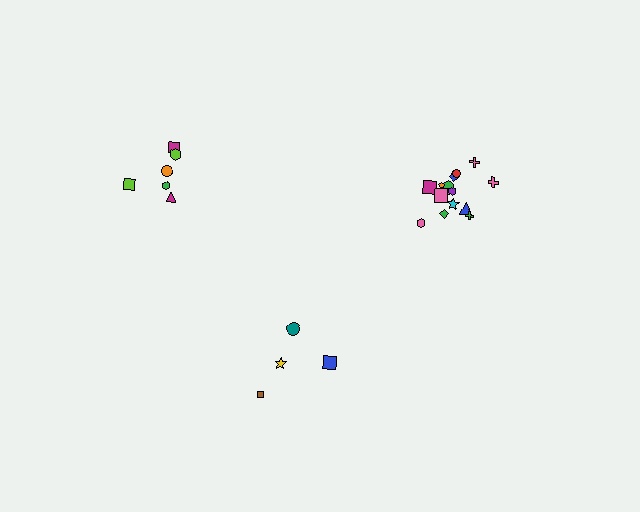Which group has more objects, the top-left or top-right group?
The top-right group.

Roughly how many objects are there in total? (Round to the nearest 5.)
Roughly 25 objects in total.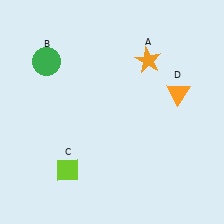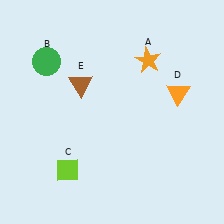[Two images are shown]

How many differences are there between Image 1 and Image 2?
There is 1 difference between the two images.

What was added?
A brown triangle (E) was added in Image 2.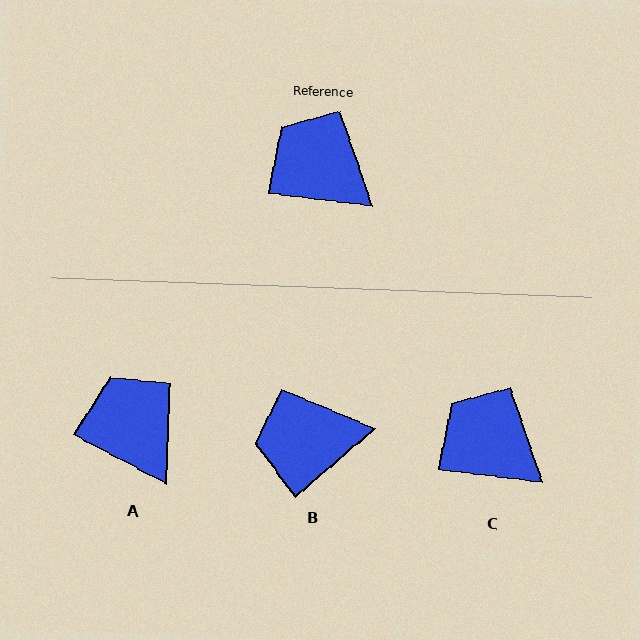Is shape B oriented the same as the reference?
No, it is off by about 48 degrees.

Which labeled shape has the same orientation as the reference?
C.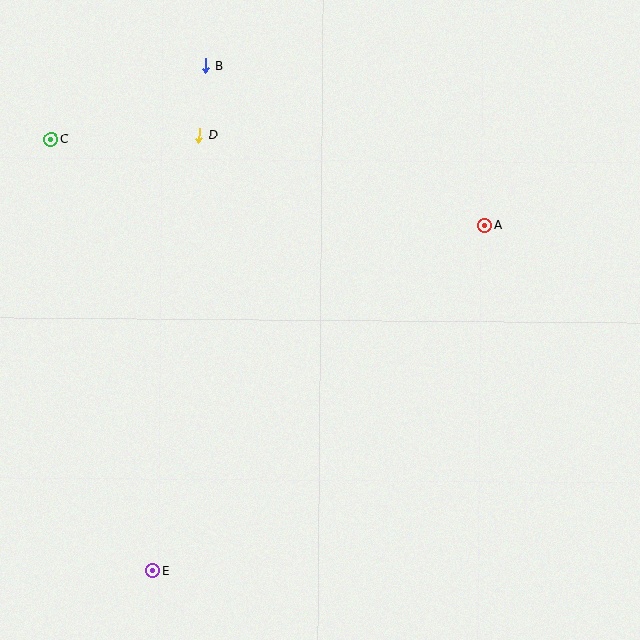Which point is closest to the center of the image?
Point A at (484, 225) is closest to the center.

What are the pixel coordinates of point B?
Point B is at (206, 66).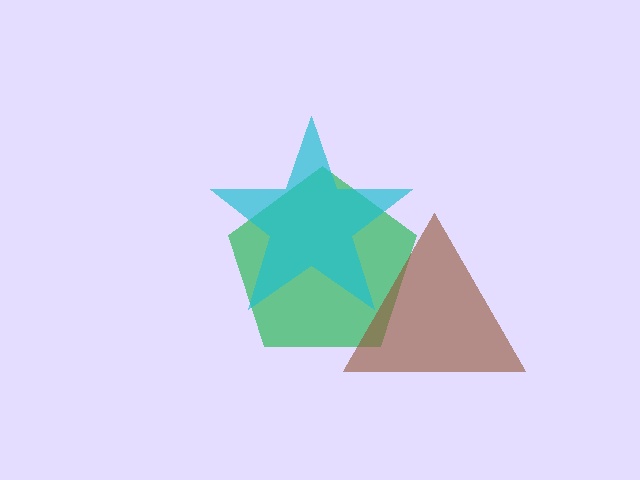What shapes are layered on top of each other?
The layered shapes are: a green pentagon, a cyan star, a brown triangle.